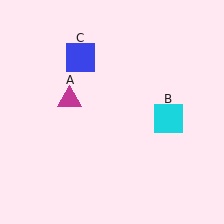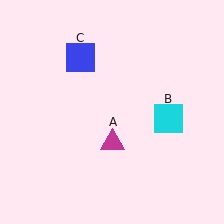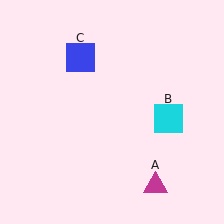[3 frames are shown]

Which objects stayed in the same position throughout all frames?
Cyan square (object B) and blue square (object C) remained stationary.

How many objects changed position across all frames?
1 object changed position: magenta triangle (object A).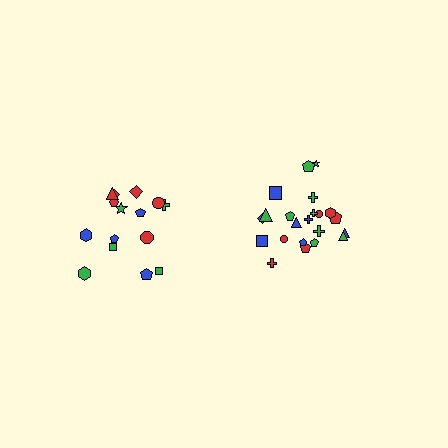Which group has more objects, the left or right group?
The right group.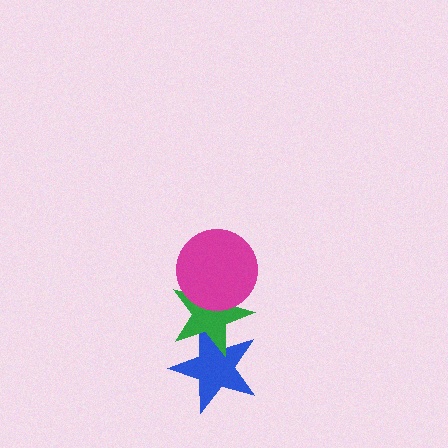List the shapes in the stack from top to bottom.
From top to bottom: the magenta circle, the green star, the blue star.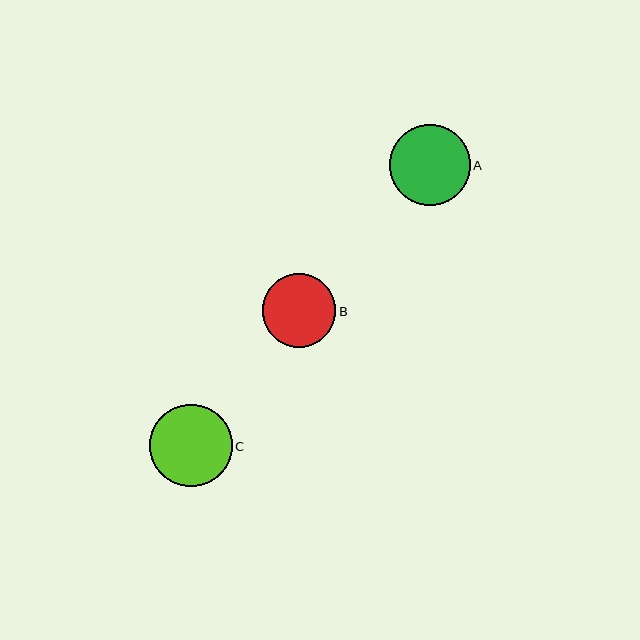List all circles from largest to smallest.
From largest to smallest: C, A, B.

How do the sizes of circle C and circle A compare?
Circle C and circle A are approximately the same size.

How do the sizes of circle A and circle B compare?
Circle A and circle B are approximately the same size.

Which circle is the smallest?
Circle B is the smallest with a size of approximately 73 pixels.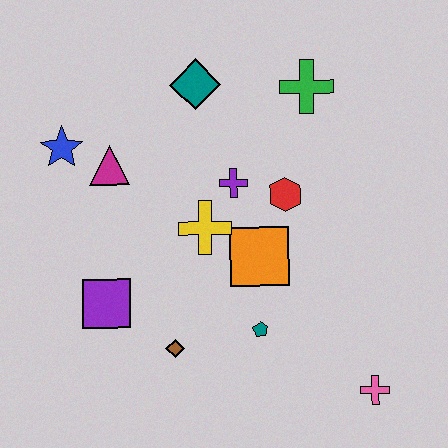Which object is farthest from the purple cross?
The pink cross is farthest from the purple cross.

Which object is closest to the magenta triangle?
The blue star is closest to the magenta triangle.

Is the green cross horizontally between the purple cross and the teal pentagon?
No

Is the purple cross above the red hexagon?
Yes